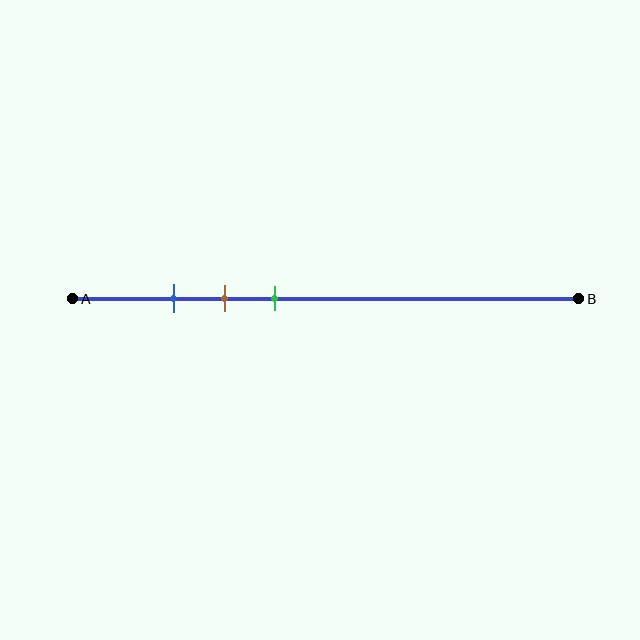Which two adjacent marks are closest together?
The blue and brown marks are the closest adjacent pair.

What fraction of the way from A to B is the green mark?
The green mark is approximately 40% (0.4) of the way from A to B.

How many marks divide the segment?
There are 3 marks dividing the segment.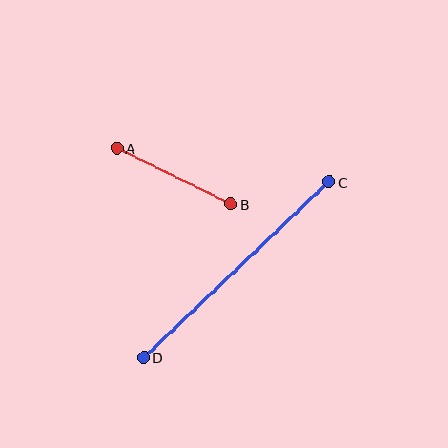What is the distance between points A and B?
The distance is approximately 127 pixels.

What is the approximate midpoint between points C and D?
The midpoint is at approximately (236, 270) pixels.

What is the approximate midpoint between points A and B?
The midpoint is at approximately (174, 176) pixels.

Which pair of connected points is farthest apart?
Points C and D are farthest apart.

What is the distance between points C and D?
The distance is approximately 255 pixels.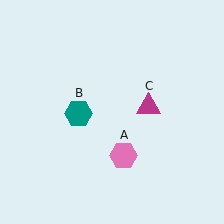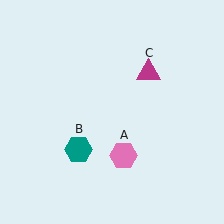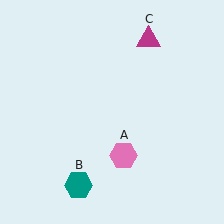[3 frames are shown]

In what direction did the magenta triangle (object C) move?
The magenta triangle (object C) moved up.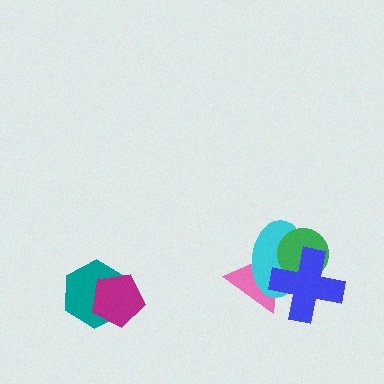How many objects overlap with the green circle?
3 objects overlap with the green circle.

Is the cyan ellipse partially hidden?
Yes, it is partially covered by another shape.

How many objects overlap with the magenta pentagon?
1 object overlaps with the magenta pentagon.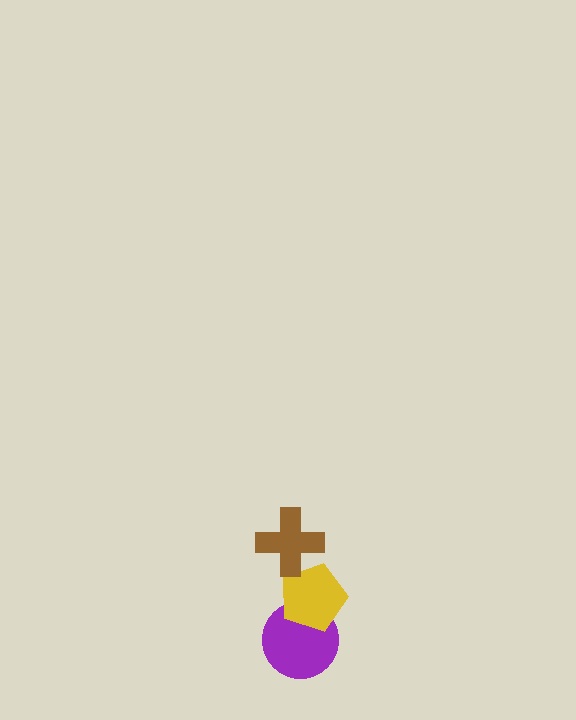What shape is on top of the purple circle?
The yellow pentagon is on top of the purple circle.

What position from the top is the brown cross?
The brown cross is 1st from the top.